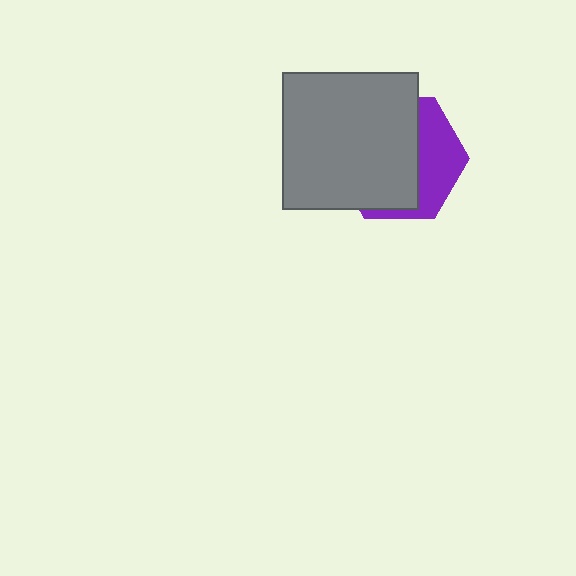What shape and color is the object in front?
The object in front is a gray square.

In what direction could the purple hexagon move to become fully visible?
The purple hexagon could move right. That would shift it out from behind the gray square entirely.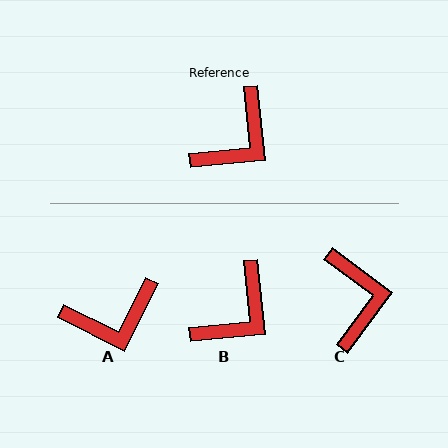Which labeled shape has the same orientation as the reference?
B.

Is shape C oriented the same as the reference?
No, it is off by about 47 degrees.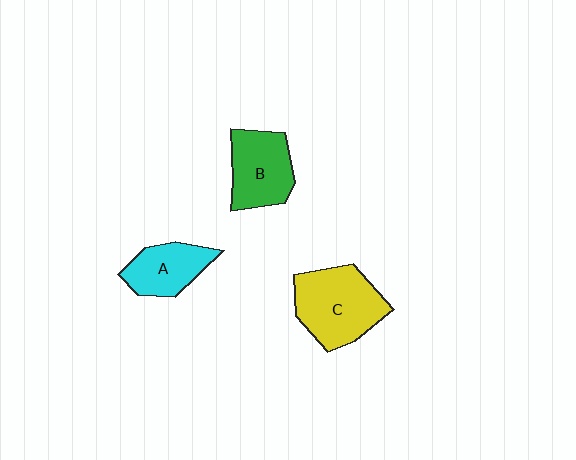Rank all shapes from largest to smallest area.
From largest to smallest: C (yellow), B (green), A (cyan).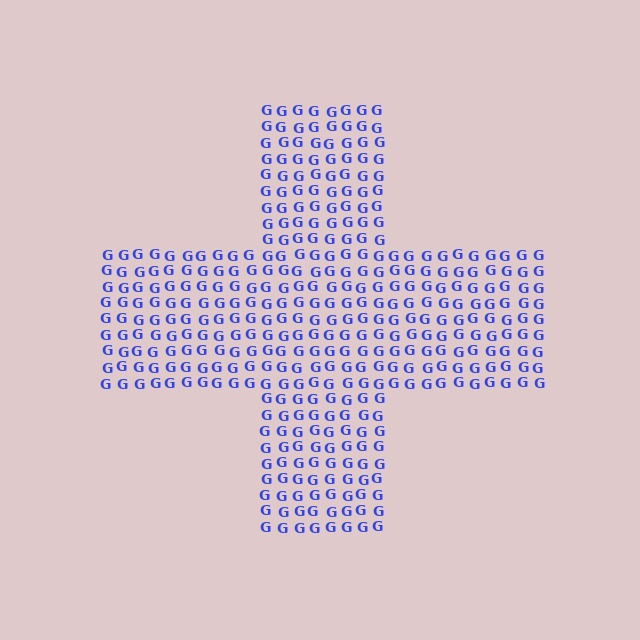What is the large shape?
The large shape is a cross.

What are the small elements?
The small elements are letter G's.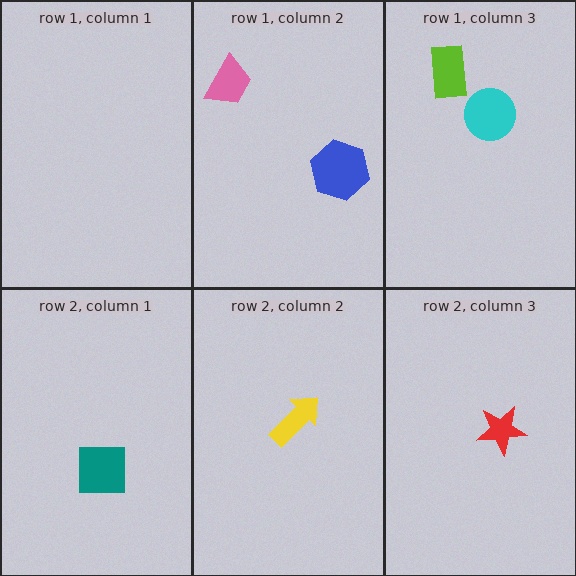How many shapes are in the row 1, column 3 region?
2.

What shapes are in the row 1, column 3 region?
The cyan circle, the lime rectangle.